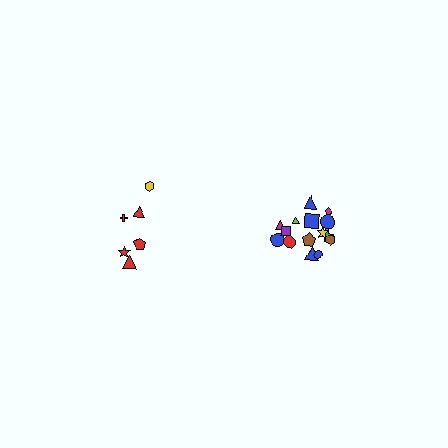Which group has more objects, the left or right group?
The right group.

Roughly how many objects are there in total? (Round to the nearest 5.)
Roughly 20 objects in total.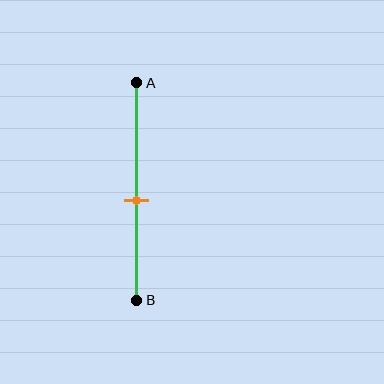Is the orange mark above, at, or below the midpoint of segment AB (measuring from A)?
The orange mark is below the midpoint of segment AB.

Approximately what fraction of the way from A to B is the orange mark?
The orange mark is approximately 55% of the way from A to B.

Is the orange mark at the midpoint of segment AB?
No, the mark is at about 55% from A, not at the 50% midpoint.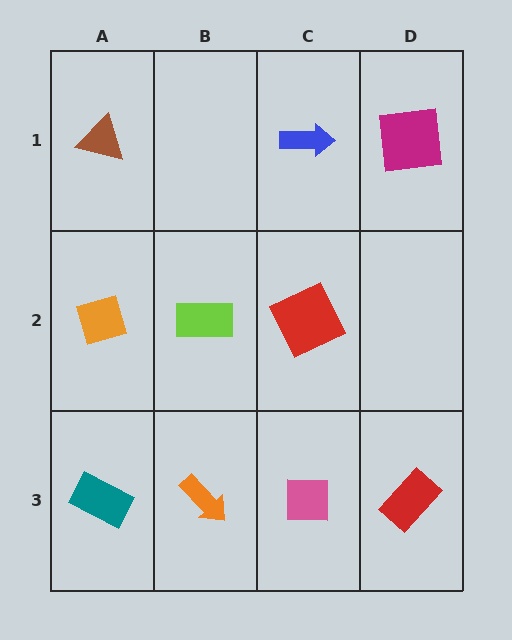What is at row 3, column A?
A teal rectangle.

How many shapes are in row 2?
3 shapes.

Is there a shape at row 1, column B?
No, that cell is empty.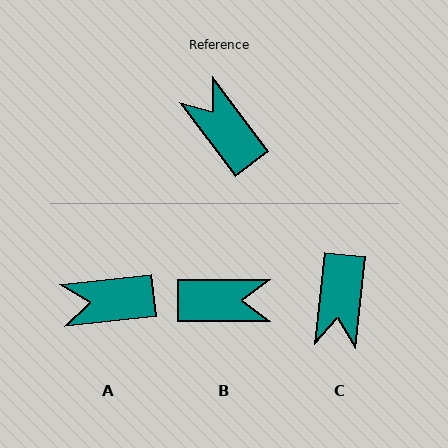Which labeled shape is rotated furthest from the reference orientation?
C, about 137 degrees away.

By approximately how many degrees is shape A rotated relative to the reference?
Approximately 59 degrees counter-clockwise.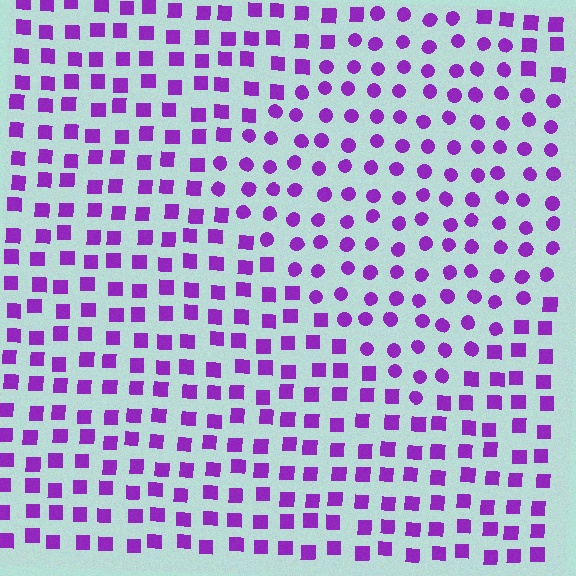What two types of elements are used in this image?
The image uses circles inside the diamond region and squares outside it.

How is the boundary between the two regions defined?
The boundary is defined by a change in element shape: circles inside vs. squares outside. All elements share the same color and spacing.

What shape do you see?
I see a diamond.